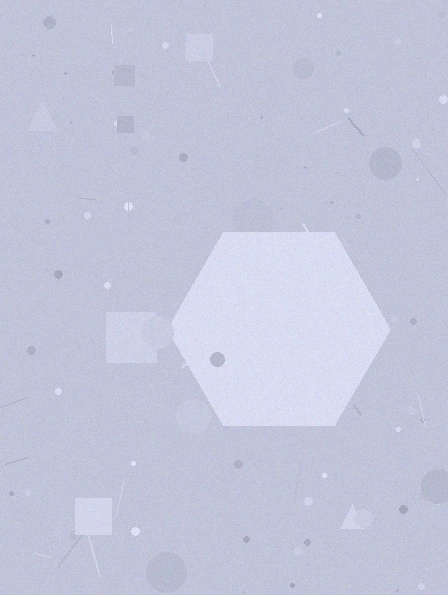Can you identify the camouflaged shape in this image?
The camouflaged shape is a hexagon.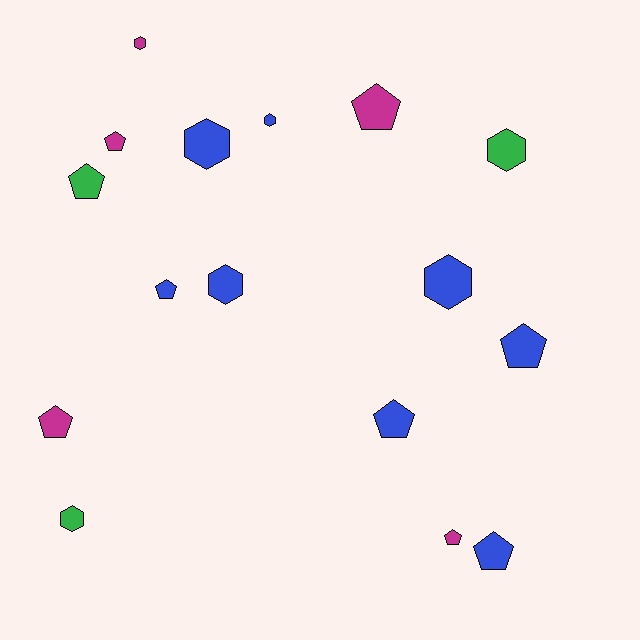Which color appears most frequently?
Blue, with 8 objects.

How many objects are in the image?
There are 16 objects.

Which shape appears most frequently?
Pentagon, with 9 objects.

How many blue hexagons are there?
There are 4 blue hexagons.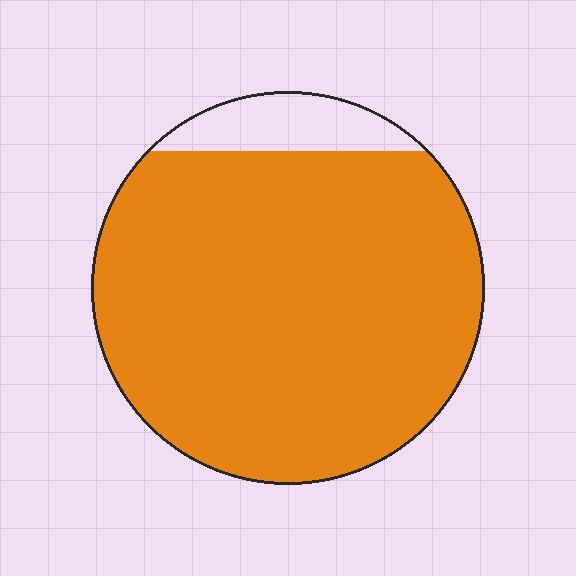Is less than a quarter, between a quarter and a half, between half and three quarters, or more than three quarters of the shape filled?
More than three quarters.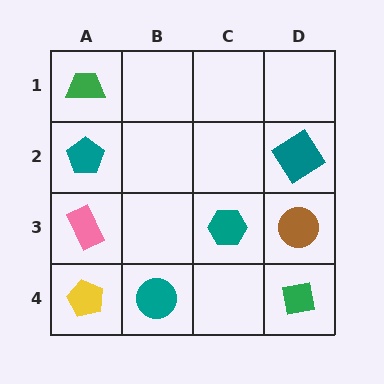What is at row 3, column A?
A pink rectangle.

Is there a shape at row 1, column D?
No, that cell is empty.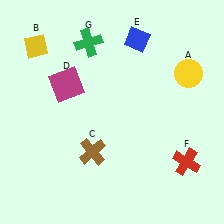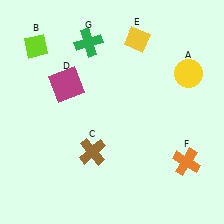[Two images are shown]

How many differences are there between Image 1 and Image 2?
There are 3 differences between the two images.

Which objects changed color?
B changed from yellow to lime. E changed from blue to yellow. F changed from red to orange.